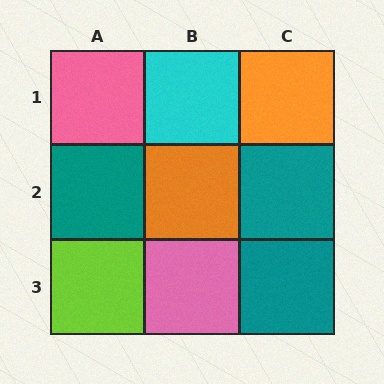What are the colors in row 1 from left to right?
Pink, cyan, orange.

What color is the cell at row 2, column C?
Teal.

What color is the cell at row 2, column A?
Teal.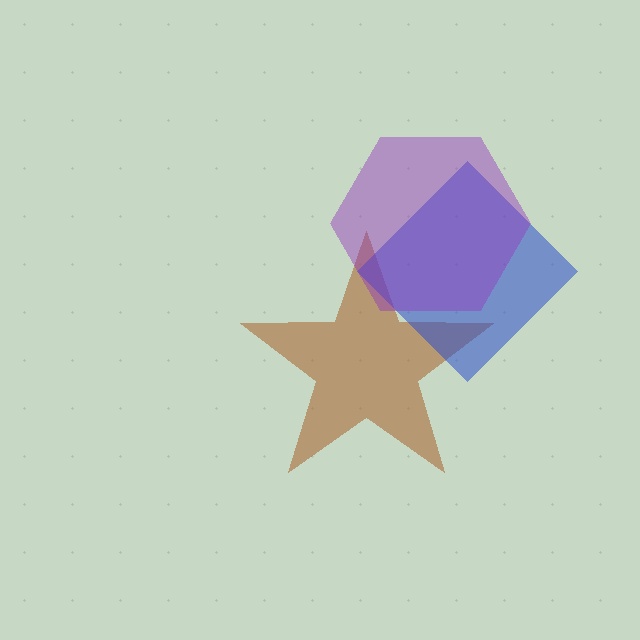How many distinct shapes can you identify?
There are 3 distinct shapes: a brown star, a blue diamond, a purple hexagon.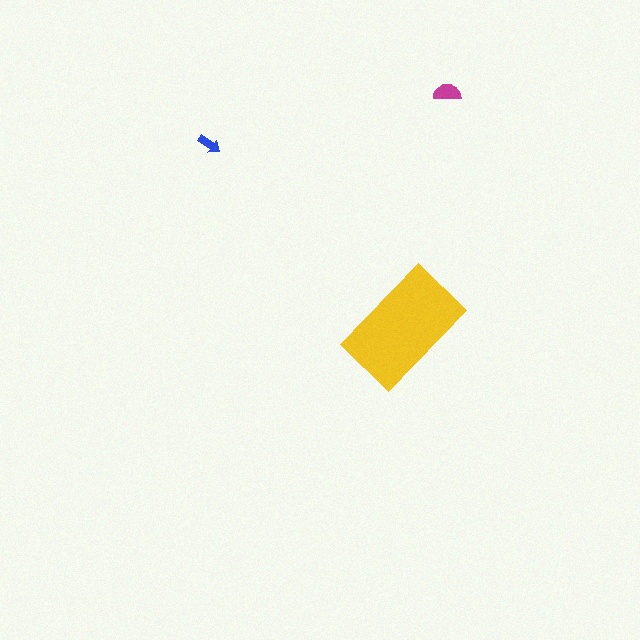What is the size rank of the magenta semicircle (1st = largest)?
2nd.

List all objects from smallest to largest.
The blue arrow, the magenta semicircle, the yellow rectangle.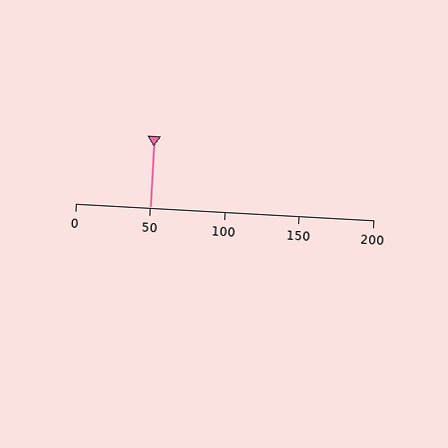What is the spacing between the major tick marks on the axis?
The major ticks are spaced 50 apart.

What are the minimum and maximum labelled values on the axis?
The axis runs from 0 to 200.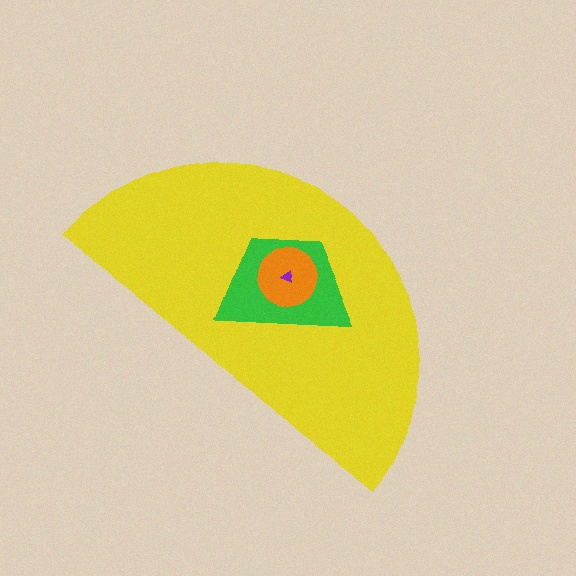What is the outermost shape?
The yellow semicircle.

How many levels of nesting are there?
4.